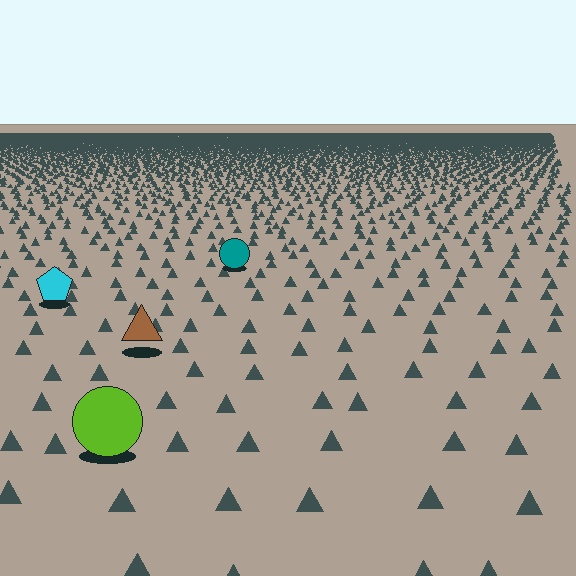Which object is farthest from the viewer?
The teal circle is farthest from the viewer. It appears smaller and the ground texture around it is denser.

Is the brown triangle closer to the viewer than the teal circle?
Yes. The brown triangle is closer — you can tell from the texture gradient: the ground texture is coarser near it.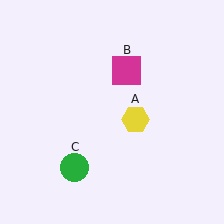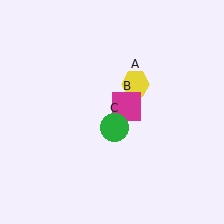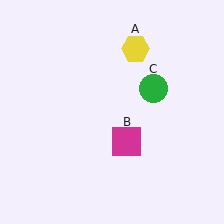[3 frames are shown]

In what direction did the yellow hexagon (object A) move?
The yellow hexagon (object A) moved up.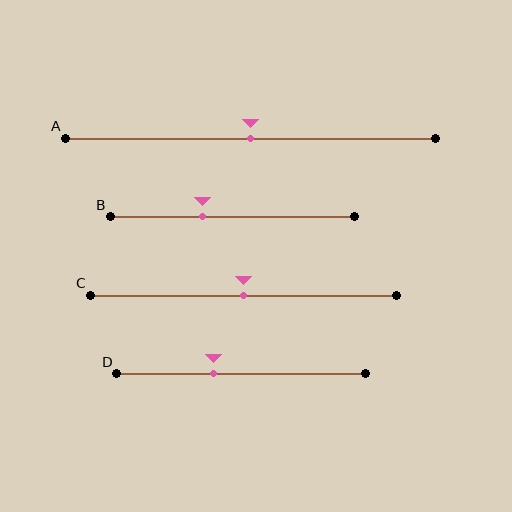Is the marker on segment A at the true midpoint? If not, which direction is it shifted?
Yes, the marker on segment A is at the true midpoint.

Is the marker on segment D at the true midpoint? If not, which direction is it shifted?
No, the marker on segment D is shifted to the left by about 11% of the segment length.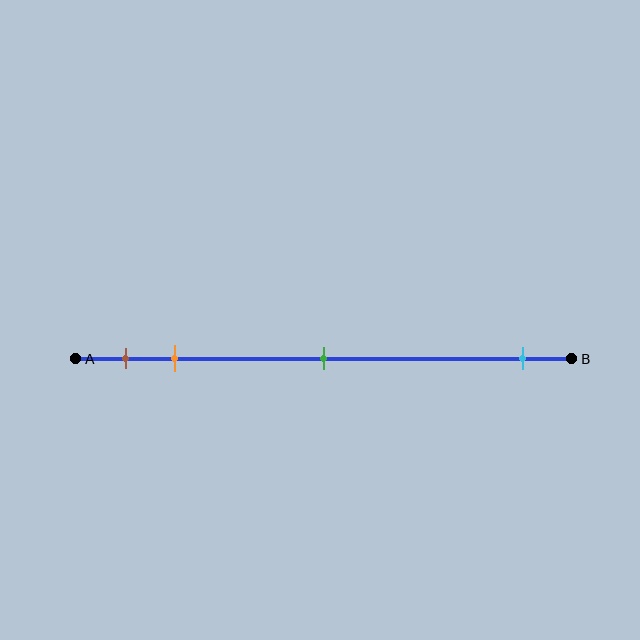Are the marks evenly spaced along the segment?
No, the marks are not evenly spaced.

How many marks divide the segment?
There are 4 marks dividing the segment.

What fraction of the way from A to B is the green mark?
The green mark is approximately 50% (0.5) of the way from A to B.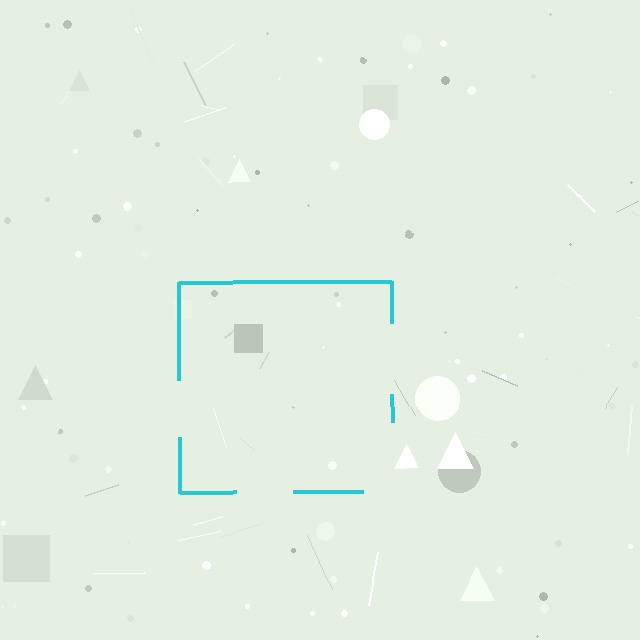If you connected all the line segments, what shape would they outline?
They would outline a square.